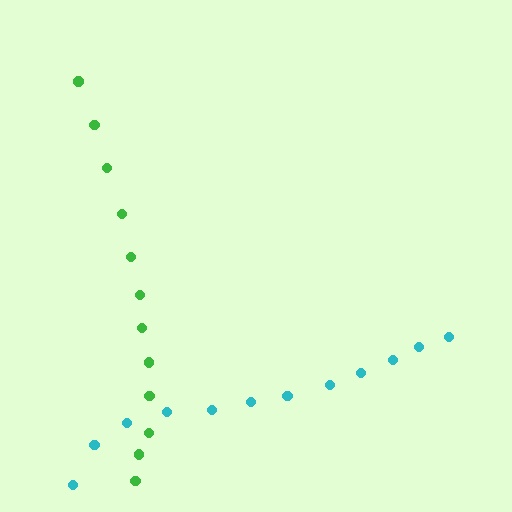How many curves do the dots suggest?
There are 2 distinct paths.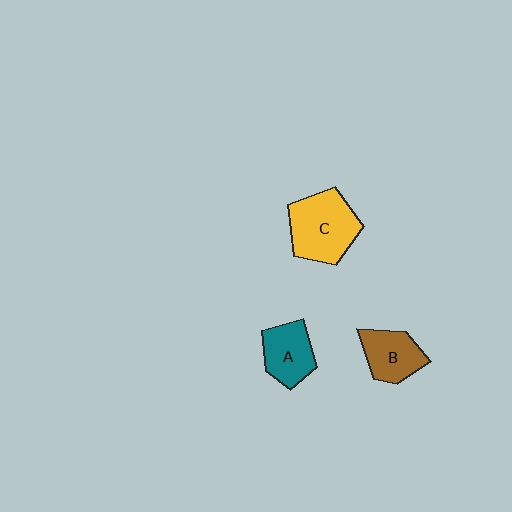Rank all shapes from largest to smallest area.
From largest to smallest: C (yellow), A (teal), B (brown).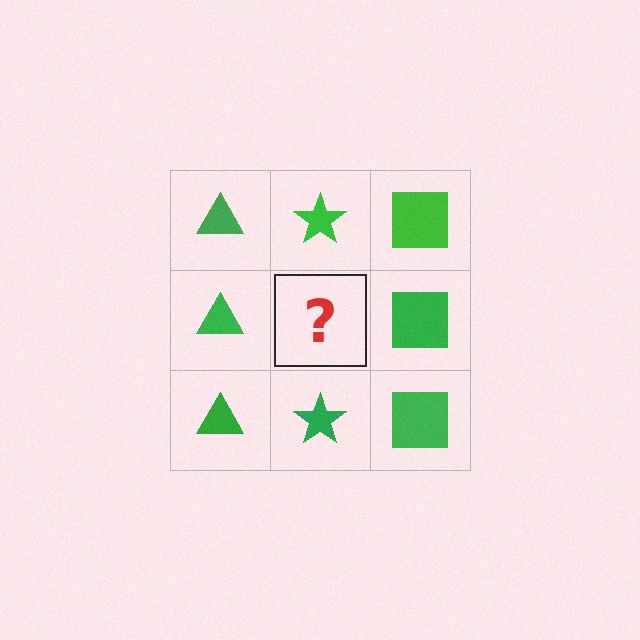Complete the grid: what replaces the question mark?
The question mark should be replaced with a green star.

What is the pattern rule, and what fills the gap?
The rule is that each column has a consistent shape. The gap should be filled with a green star.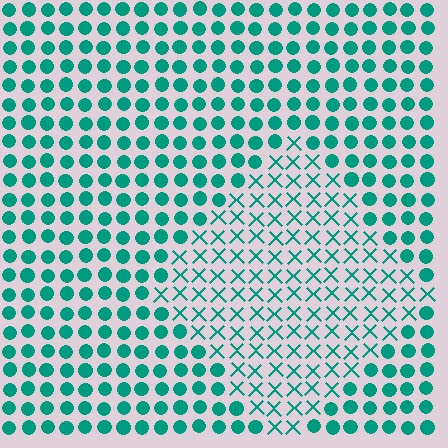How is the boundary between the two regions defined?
The boundary is defined by a change in element shape: X marks inside vs. circles outside. All elements share the same color and spacing.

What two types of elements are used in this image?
The image uses X marks inside the diamond region and circles outside it.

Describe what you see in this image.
The image is filled with small teal elements arranged in a uniform grid. A diamond-shaped region contains X marks, while the surrounding area contains circles. The boundary is defined purely by the change in element shape.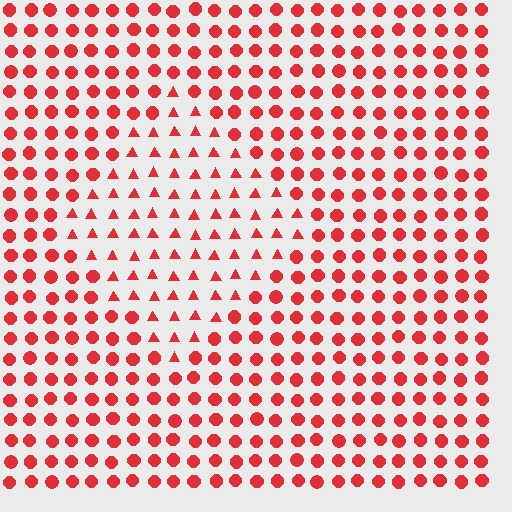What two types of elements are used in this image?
The image uses triangles inside the diamond region and circles outside it.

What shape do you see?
I see a diamond.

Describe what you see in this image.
The image is filled with small red elements arranged in a uniform grid. A diamond-shaped region contains triangles, while the surrounding area contains circles. The boundary is defined purely by the change in element shape.